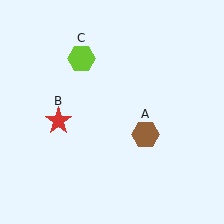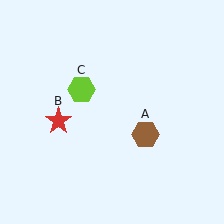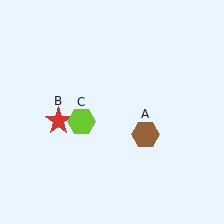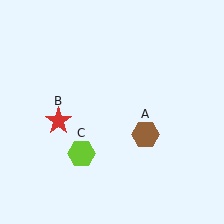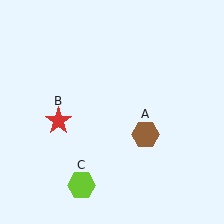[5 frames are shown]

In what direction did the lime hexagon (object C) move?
The lime hexagon (object C) moved down.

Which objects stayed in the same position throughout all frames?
Brown hexagon (object A) and red star (object B) remained stationary.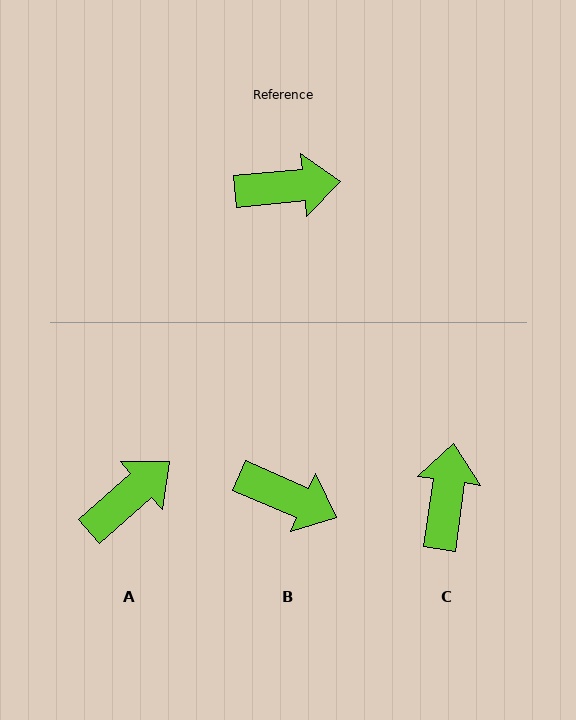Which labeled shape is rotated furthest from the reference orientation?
C, about 77 degrees away.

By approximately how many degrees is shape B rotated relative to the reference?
Approximately 29 degrees clockwise.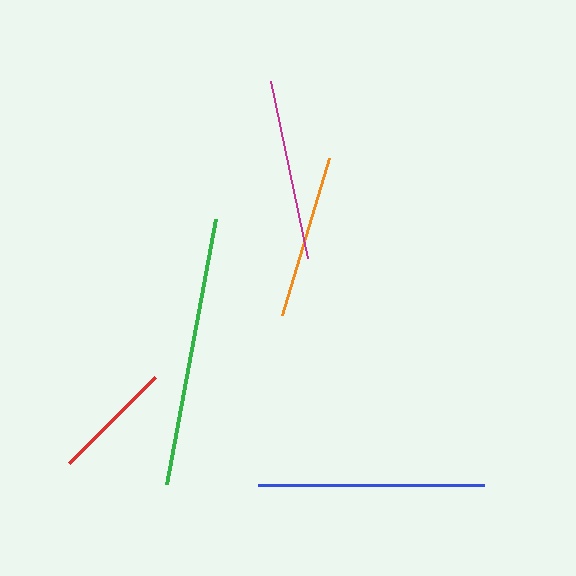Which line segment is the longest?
The green line is the longest at approximately 270 pixels.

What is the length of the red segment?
The red segment is approximately 121 pixels long.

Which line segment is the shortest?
The red line is the shortest at approximately 121 pixels.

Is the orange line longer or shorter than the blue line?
The blue line is longer than the orange line.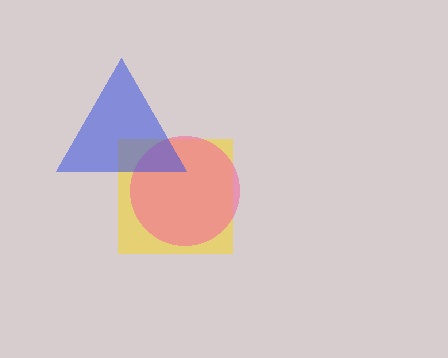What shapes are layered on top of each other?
The layered shapes are: a yellow square, a pink circle, a blue triangle.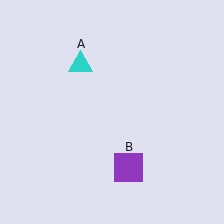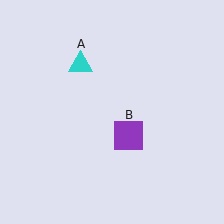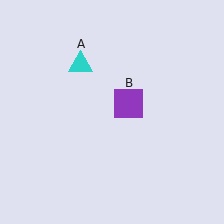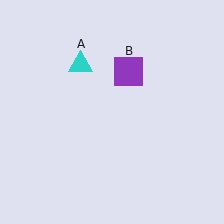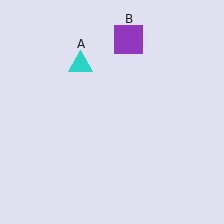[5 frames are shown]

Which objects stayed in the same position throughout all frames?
Cyan triangle (object A) remained stationary.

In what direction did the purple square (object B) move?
The purple square (object B) moved up.